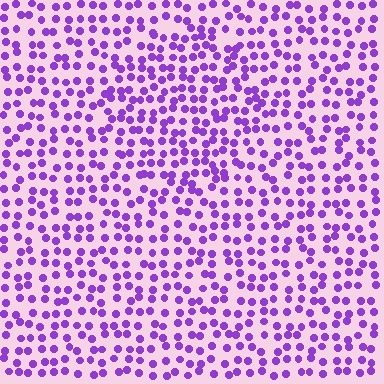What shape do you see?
I see a circle.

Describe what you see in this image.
The image contains small purple elements arranged at two different densities. A circle-shaped region is visible where the elements are more densely packed than the surrounding area.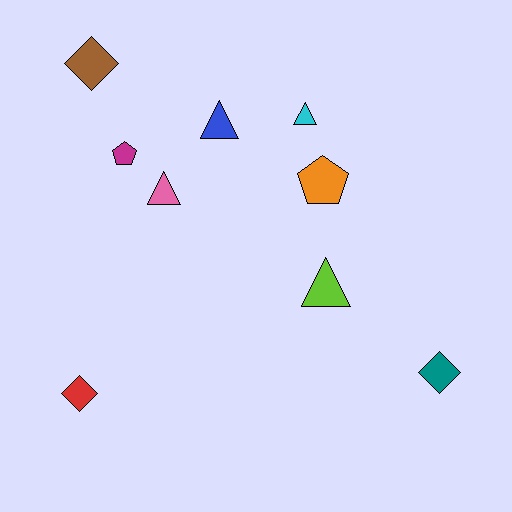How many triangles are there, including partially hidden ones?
There are 4 triangles.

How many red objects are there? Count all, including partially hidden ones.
There is 1 red object.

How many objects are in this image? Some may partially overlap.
There are 9 objects.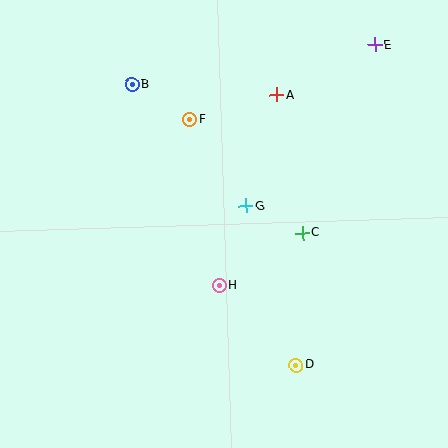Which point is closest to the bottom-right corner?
Point D is closest to the bottom-right corner.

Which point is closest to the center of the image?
Point G at (246, 206) is closest to the center.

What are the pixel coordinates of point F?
Point F is at (190, 119).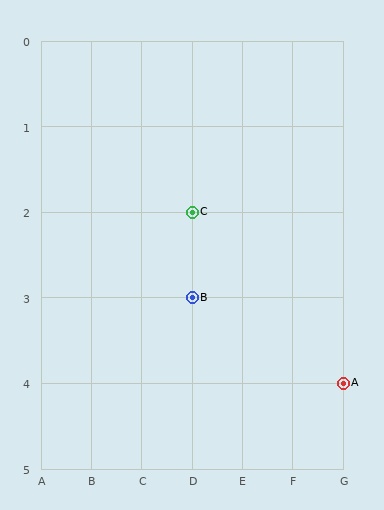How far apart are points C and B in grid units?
Points C and B are 1 row apart.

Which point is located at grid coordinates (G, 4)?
Point A is at (G, 4).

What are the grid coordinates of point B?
Point B is at grid coordinates (D, 3).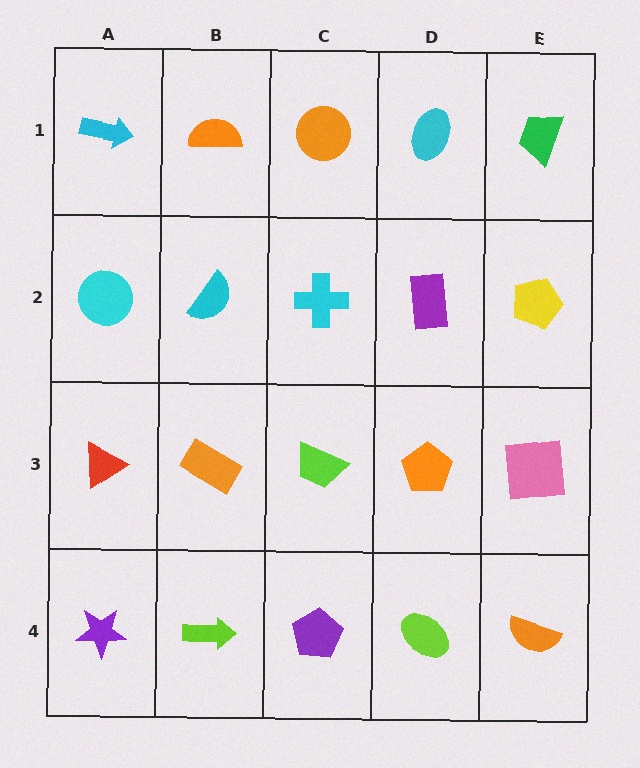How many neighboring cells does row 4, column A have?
2.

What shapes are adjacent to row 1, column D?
A purple rectangle (row 2, column D), an orange circle (row 1, column C), a green trapezoid (row 1, column E).